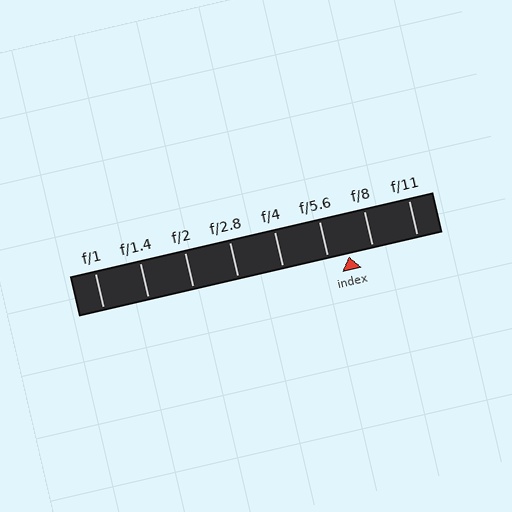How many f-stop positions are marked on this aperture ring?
There are 8 f-stop positions marked.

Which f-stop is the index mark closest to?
The index mark is closest to f/5.6.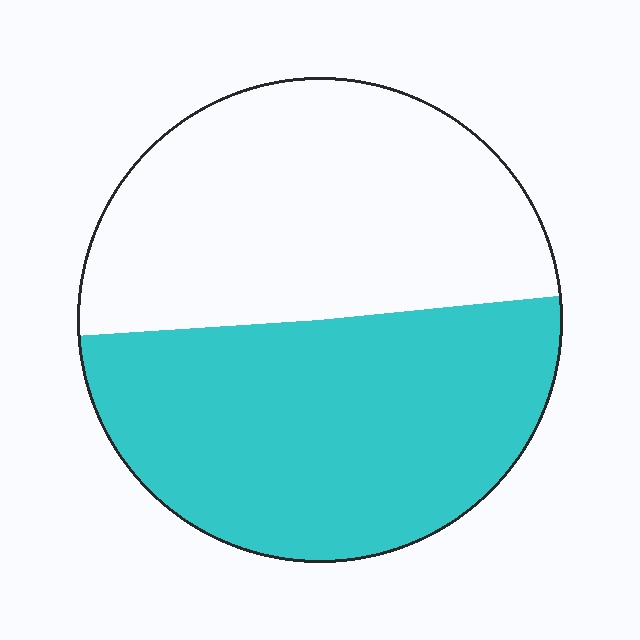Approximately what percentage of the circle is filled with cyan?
Approximately 50%.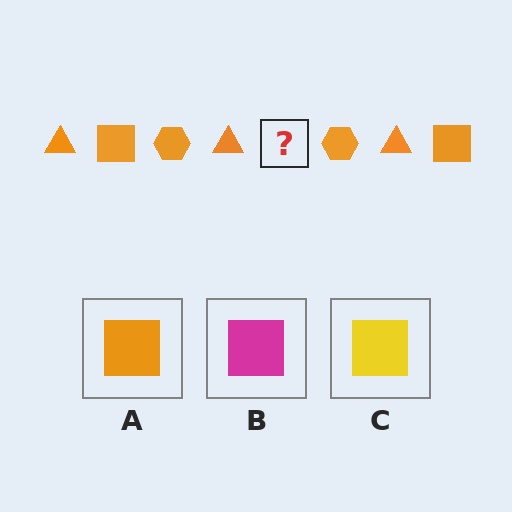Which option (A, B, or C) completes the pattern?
A.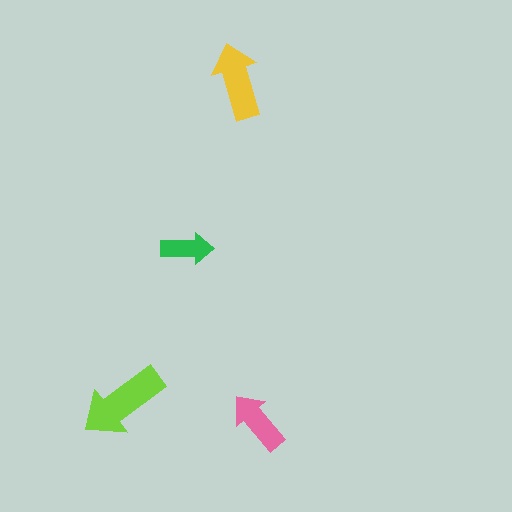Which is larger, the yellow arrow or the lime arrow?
The lime one.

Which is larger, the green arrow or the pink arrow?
The pink one.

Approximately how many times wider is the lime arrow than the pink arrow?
About 1.5 times wider.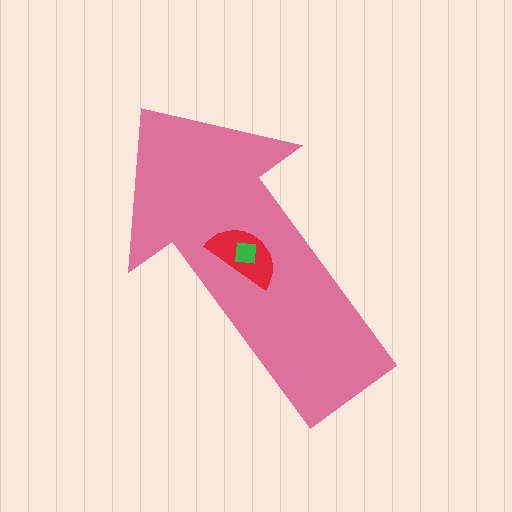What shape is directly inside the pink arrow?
The red semicircle.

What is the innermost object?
The green square.